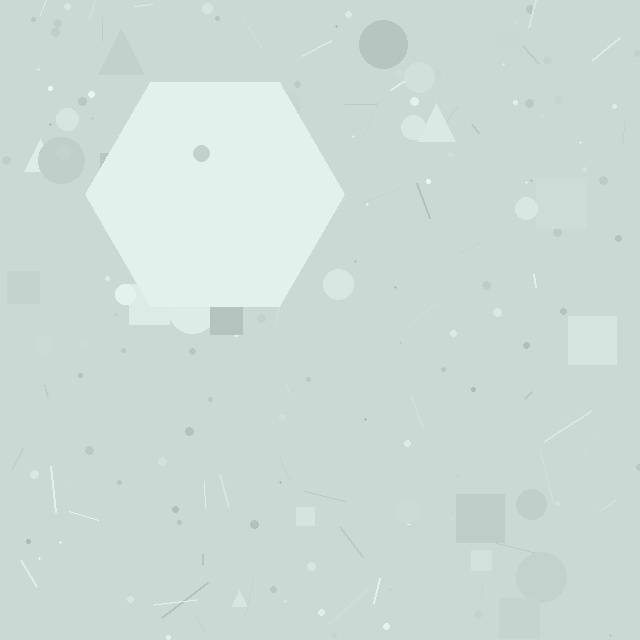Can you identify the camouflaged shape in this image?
The camouflaged shape is a hexagon.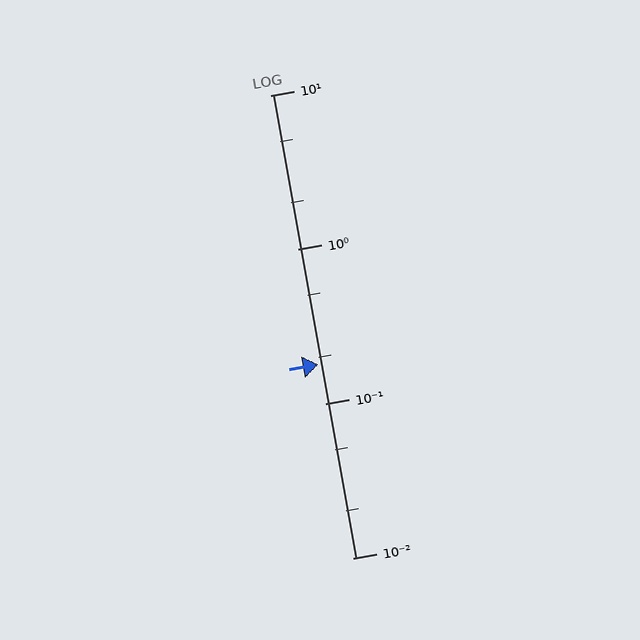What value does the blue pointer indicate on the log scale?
The pointer indicates approximately 0.18.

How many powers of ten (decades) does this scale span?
The scale spans 3 decades, from 0.01 to 10.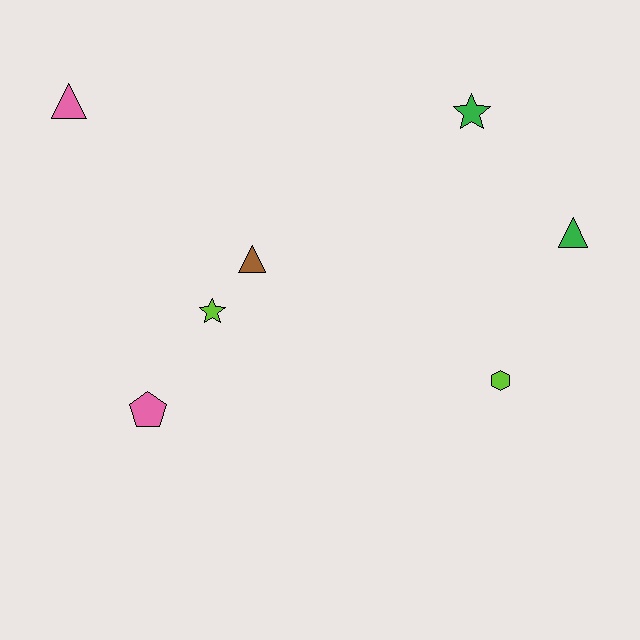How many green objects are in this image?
There are 2 green objects.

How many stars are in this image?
There are 2 stars.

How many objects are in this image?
There are 7 objects.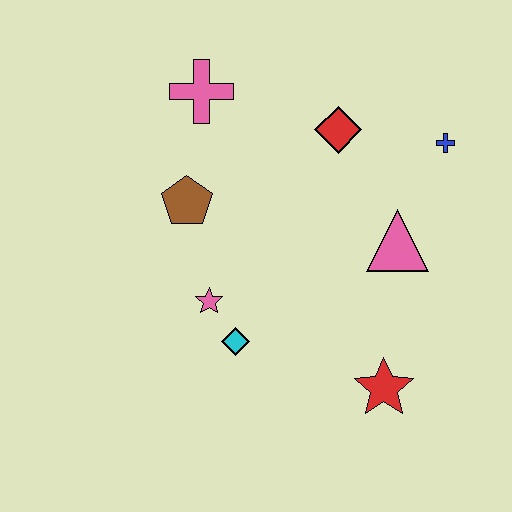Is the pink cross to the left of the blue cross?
Yes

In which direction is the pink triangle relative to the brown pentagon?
The pink triangle is to the right of the brown pentagon.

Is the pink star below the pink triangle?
Yes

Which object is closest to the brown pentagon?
The pink star is closest to the brown pentagon.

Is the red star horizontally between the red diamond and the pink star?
No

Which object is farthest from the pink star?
The blue cross is farthest from the pink star.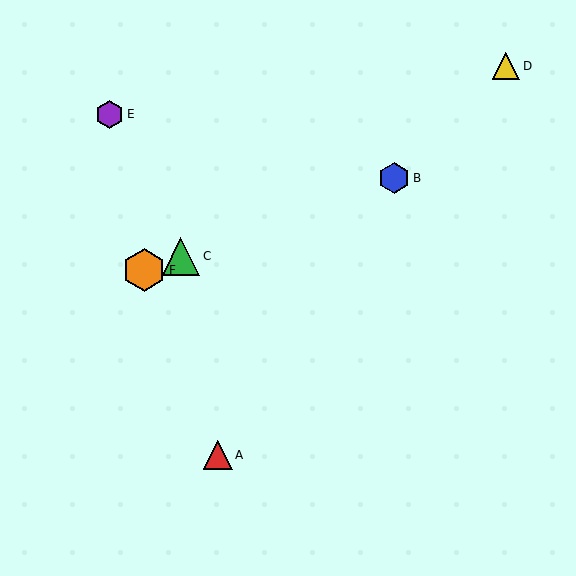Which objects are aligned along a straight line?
Objects B, C, F are aligned along a straight line.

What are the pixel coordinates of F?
Object F is at (144, 270).